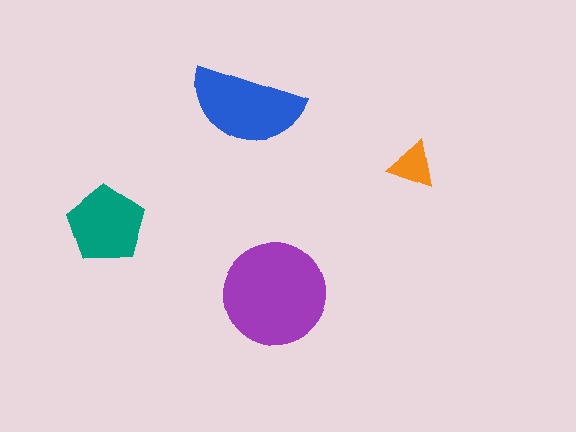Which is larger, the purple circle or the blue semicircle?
The purple circle.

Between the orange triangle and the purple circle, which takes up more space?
The purple circle.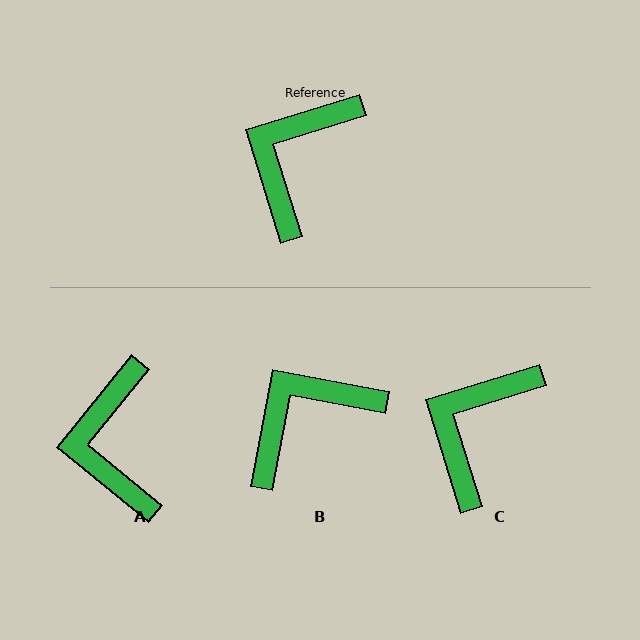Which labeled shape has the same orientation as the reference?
C.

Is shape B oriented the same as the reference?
No, it is off by about 28 degrees.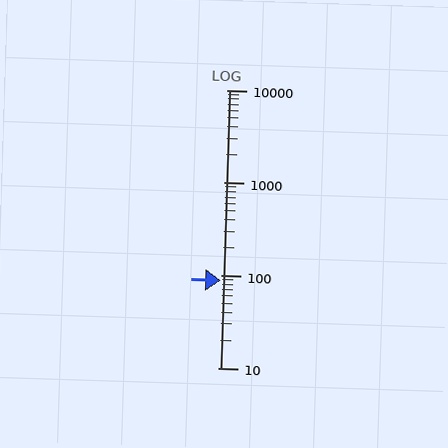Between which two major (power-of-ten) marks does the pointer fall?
The pointer is between 10 and 100.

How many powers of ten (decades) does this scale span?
The scale spans 3 decades, from 10 to 10000.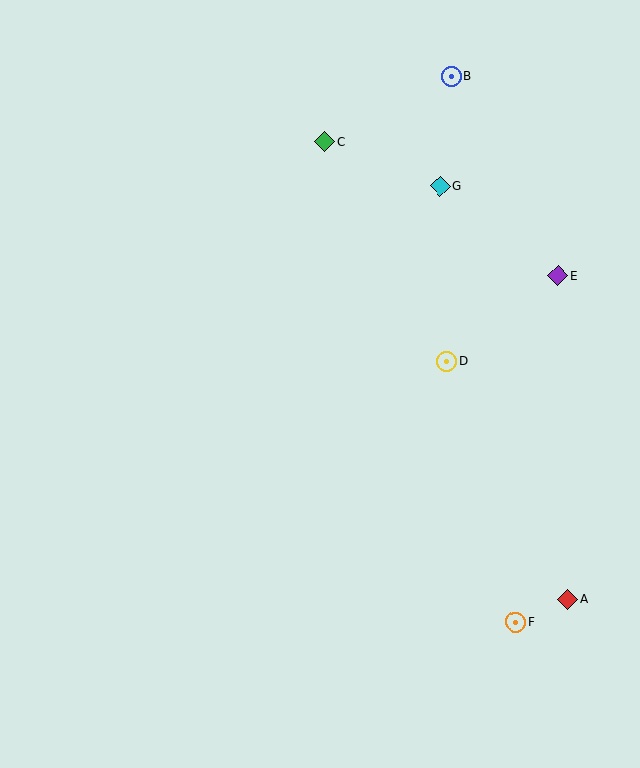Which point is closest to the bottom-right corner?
Point A is closest to the bottom-right corner.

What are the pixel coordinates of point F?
Point F is at (516, 622).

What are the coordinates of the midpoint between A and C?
The midpoint between A and C is at (446, 371).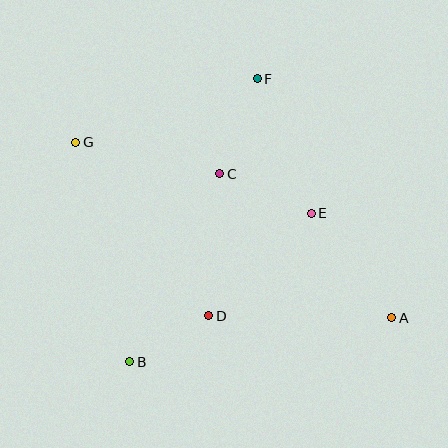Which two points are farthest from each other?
Points A and G are farthest from each other.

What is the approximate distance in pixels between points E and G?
The distance between E and G is approximately 246 pixels.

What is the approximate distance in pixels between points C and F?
The distance between C and F is approximately 102 pixels.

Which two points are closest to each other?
Points B and D are closest to each other.